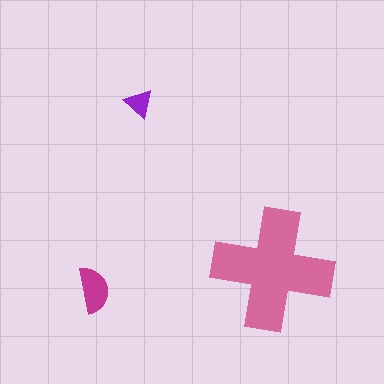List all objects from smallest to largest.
The purple triangle, the magenta semicircle, the pink cross.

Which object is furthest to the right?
The pink cross is rightmost.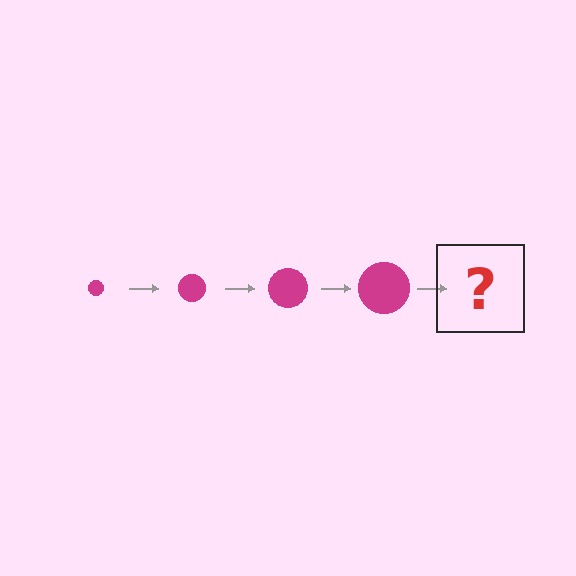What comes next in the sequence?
The next element should be a magenta circle, larger than the previous one.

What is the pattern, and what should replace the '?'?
The pattern is that the circle gets progressively larger each step. The '?' should be a magenta circle, larger than the previous one.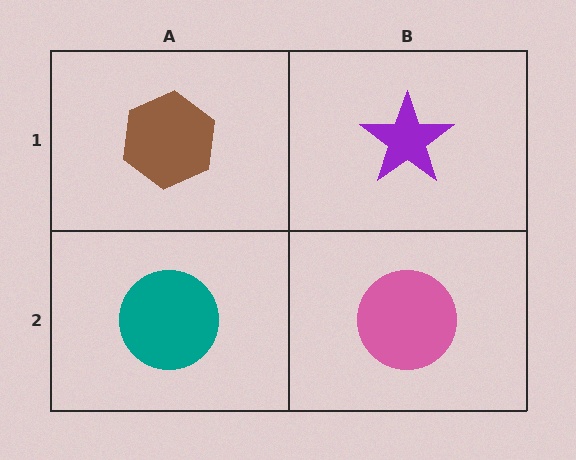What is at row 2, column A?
A teal circle.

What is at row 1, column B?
A purple star.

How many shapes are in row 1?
2 shapes.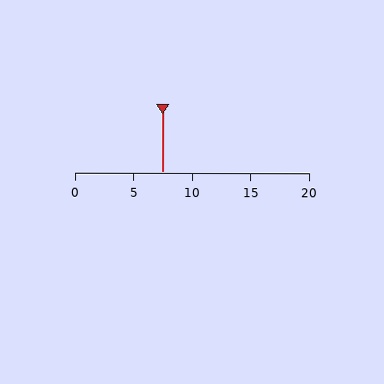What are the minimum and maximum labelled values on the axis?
The axis runs from 0 to 20.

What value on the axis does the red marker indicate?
The marker indicates approximately 7.5.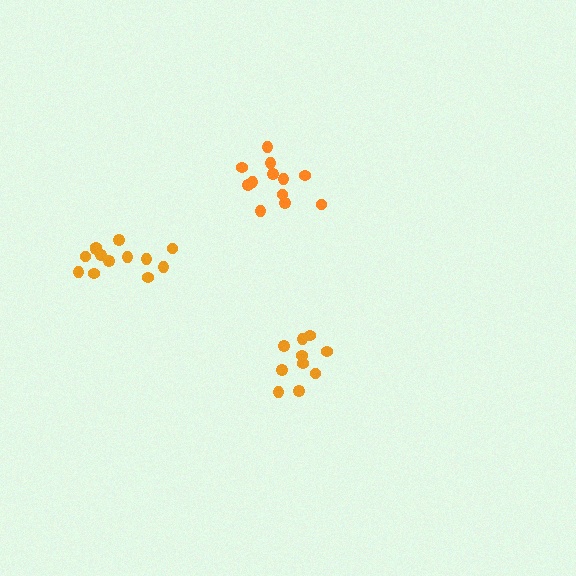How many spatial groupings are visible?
There are 3 spatial groupings.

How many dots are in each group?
Group 1: 10 dots, Group 2: 12 dots, Group 3: 13 dots (35 total).